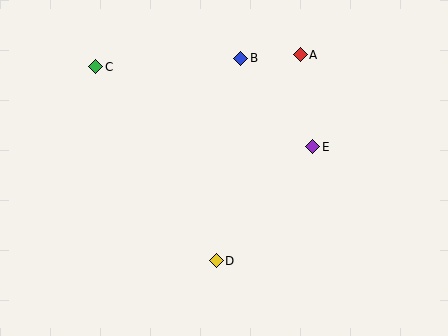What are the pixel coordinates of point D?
Point D is at (216, 261).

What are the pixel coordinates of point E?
Point E is at (313, 147).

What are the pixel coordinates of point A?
Point A is at (300, 55).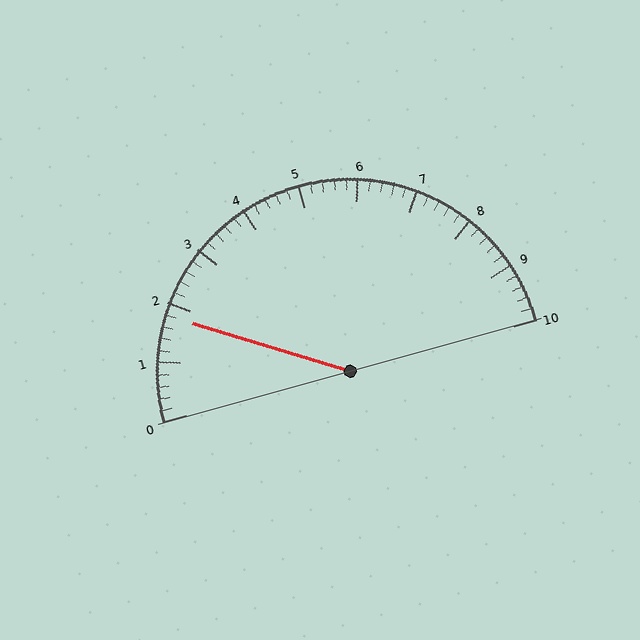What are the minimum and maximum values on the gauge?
The gauge ranges from 0 to 10.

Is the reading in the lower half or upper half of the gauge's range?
The reading is in the lower half of the range (0 to 10).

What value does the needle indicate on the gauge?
The needle indicates approximately 1.8.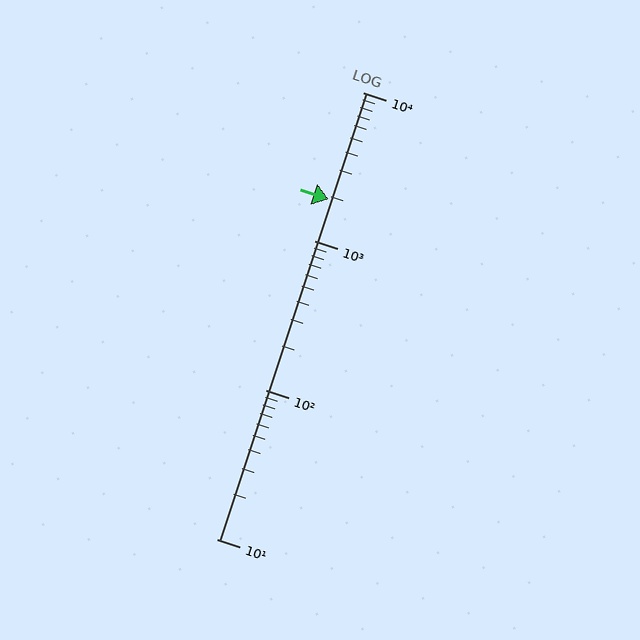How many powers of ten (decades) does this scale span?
The scale spans 3 decades, from 10 to 10000.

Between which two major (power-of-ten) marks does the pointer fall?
The pointer is between 1000 and 10000.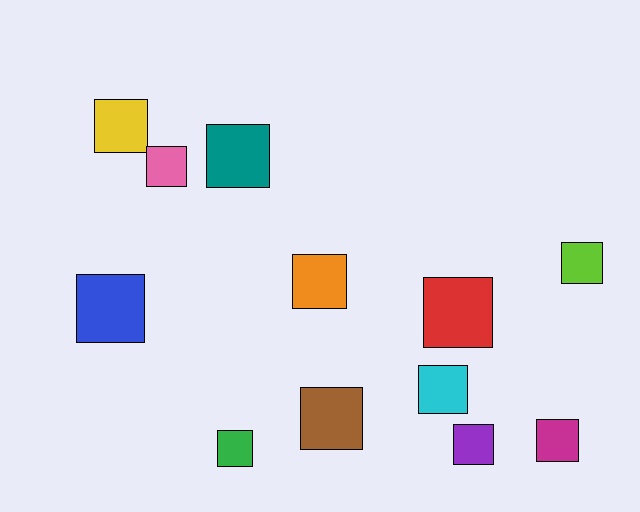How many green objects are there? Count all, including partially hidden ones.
There is 1 green object.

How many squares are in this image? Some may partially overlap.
There are 12 squares.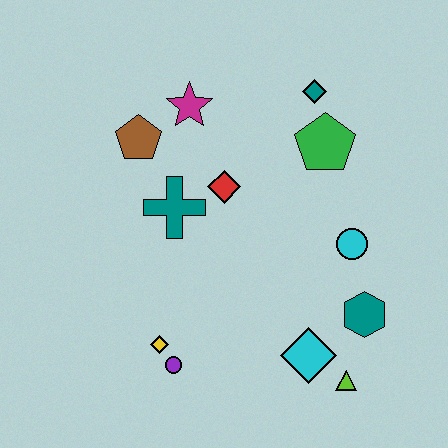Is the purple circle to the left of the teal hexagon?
Yes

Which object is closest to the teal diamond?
The green pentagon is closest to the teal diamond.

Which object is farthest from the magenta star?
The lime triangle is farthest from the magenta star.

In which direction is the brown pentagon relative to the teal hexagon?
The brown pentagon is to the left of the teal hexagon.